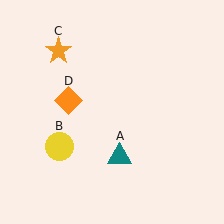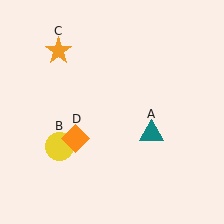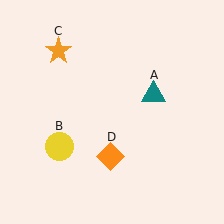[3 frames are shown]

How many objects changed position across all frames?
2 objects changed position: teal triangle (object A), orange diamond (object D).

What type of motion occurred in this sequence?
The teal triangle (object A), orange diamond (object D) rotated counterclockwise around the center of the scene.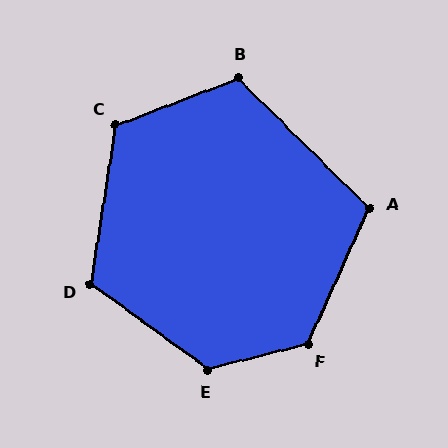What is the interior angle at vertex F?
Approximately 129 degrees (obtuse).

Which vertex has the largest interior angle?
E, at approximately 130 degrees.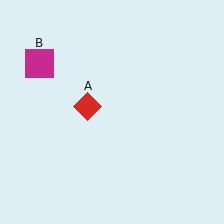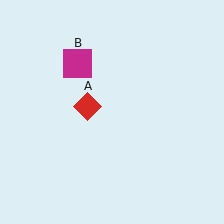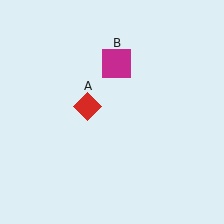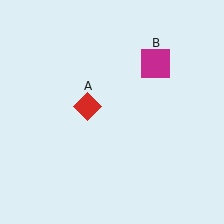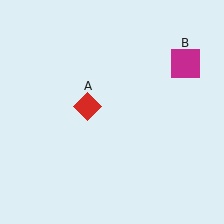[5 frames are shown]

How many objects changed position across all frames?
1 object changed position: magenta square (object B).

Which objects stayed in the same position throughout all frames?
Red diamond (object A) remained stationary.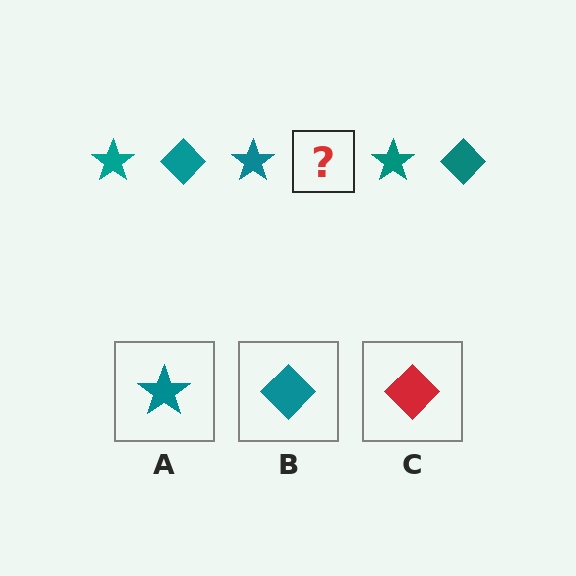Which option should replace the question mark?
Option B.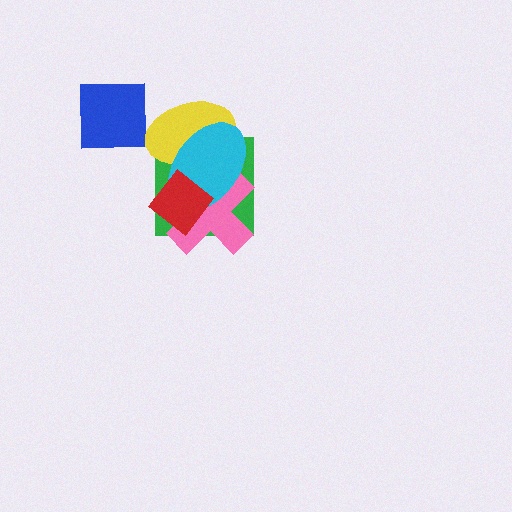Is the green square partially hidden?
Yes, it is partially covered by another shape.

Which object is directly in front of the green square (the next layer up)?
The pink cross is directly in front of the green square.